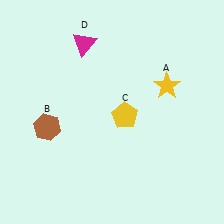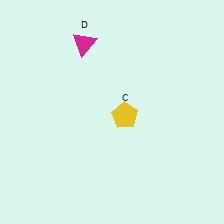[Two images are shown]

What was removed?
The yellow star (A), the brown hexagon (B) were removed in Image 2.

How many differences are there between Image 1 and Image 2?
There are 2 differences between the two images.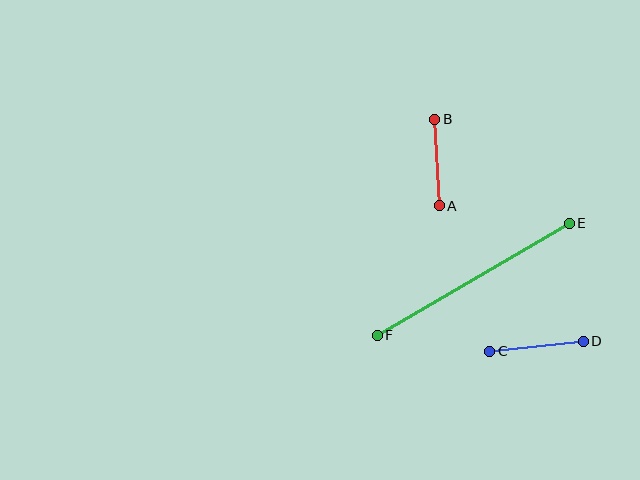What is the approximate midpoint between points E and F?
The midpoint is at approximately (473, 279) pixels.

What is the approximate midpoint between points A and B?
The midpoint is at approximately (437, 162) pixels.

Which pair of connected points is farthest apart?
Points E and F are farthest apart.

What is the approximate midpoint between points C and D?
The midpoint is at approximately (537, 346) pixels.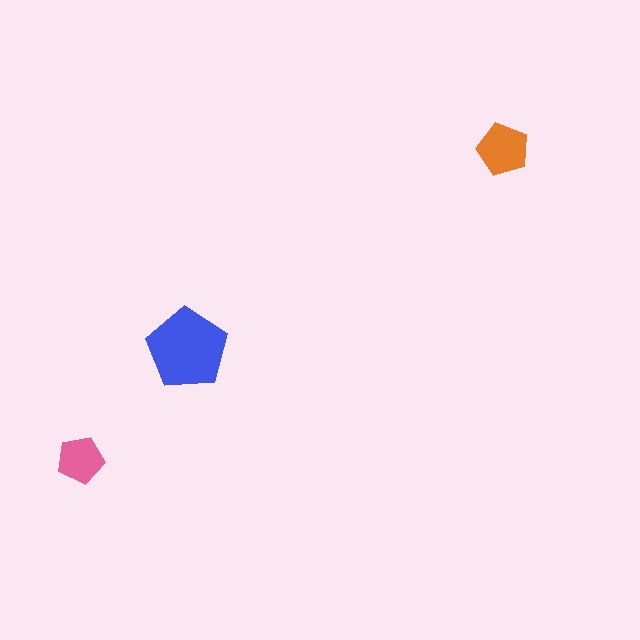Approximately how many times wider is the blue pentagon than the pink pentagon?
About 1.5 times wider.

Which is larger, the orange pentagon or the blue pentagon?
The blue one.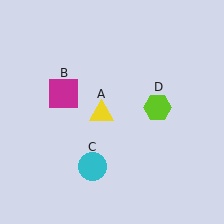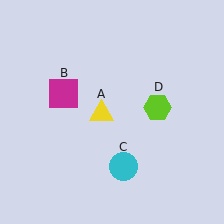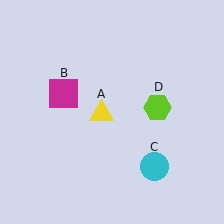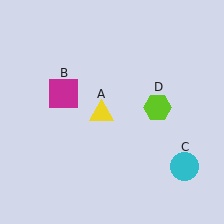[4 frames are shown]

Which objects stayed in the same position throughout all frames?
Yellow triangle (object A) and magenta square (object B) and lime hexagon (object D) remained stationary.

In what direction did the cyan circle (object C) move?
The cyan circle (object C) moved right.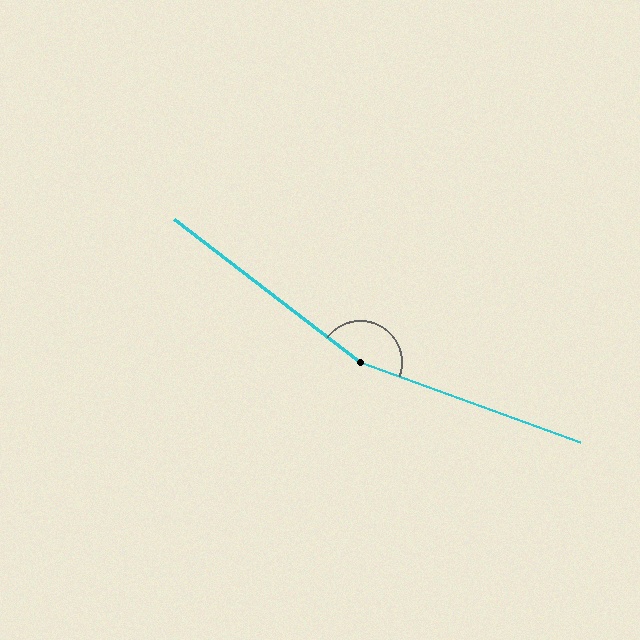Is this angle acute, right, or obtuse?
It is obtuse.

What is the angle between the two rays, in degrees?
Approximately 163 degrees.